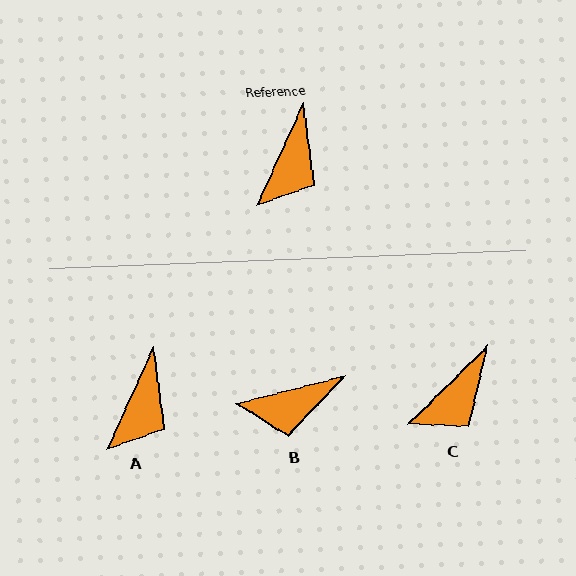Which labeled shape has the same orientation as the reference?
A.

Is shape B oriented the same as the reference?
No, it is off by about 51 degrees.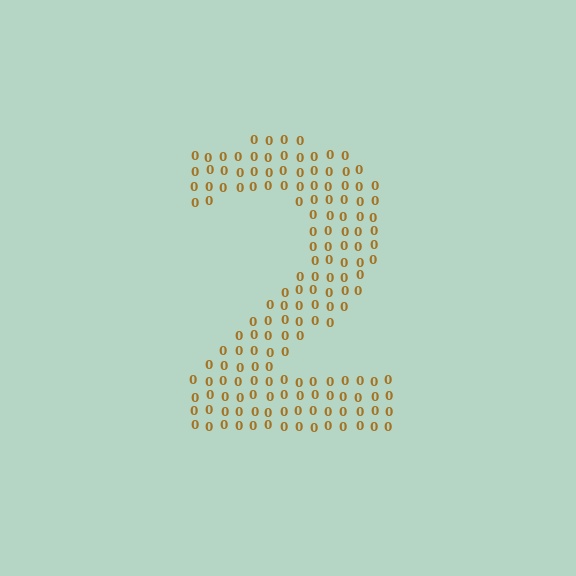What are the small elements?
The small elements are digit 0's.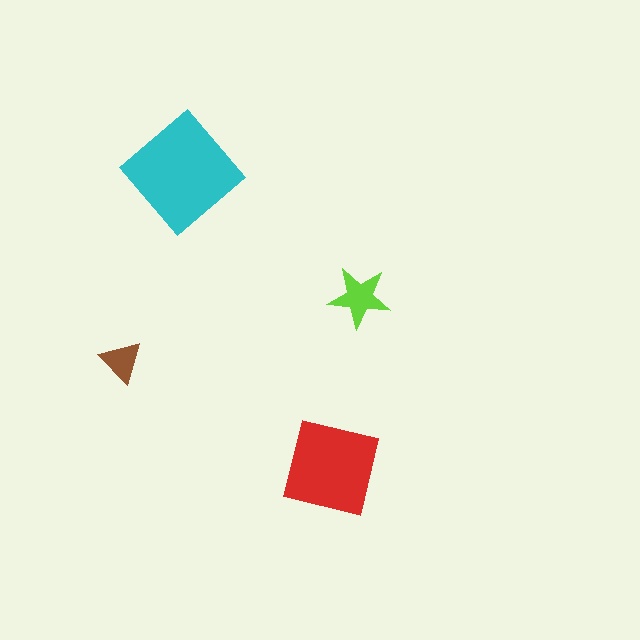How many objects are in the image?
There are 4 objects in the image.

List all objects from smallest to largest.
The brown triangle, the lime star, the red square, the cyan diamond.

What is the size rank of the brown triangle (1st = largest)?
4th.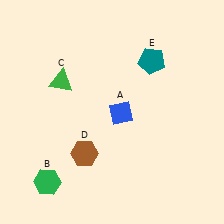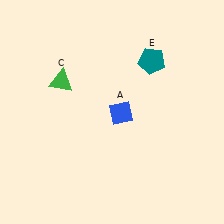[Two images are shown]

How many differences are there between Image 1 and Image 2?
There are 2 differences between the two images.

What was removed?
The green hexagon (B), the brown hexagon (D) were removed in Image 2.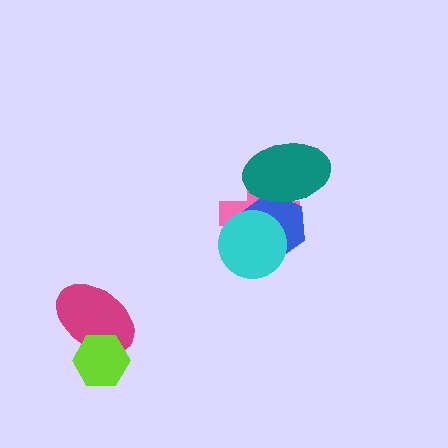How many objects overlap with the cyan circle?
2 objects overlap with the cyan circle.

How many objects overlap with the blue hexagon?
3 objects overlap with the blue hexagon.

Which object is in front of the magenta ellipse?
The lime hexagon is in front of the magenta ellipse.